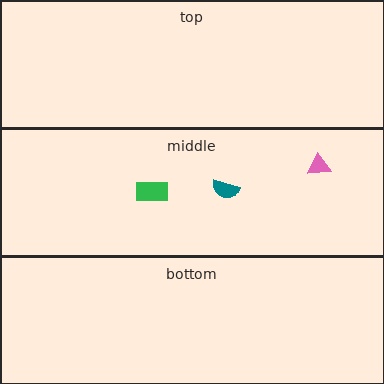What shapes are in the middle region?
The pink triangle, the teal semicircle, the green rectangle.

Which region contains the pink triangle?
The middle region.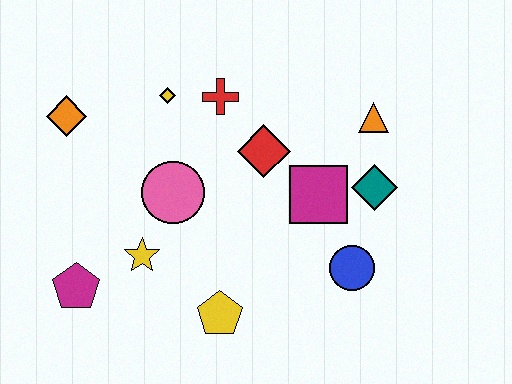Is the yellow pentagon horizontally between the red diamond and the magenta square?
No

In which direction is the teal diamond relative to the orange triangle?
The teal diamond is below the orange triangle.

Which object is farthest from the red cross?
The magenta pentagon is farthest from the red cross.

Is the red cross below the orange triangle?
No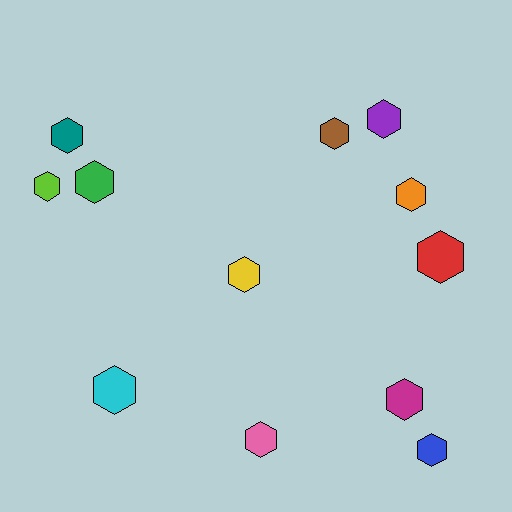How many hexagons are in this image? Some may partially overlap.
There are 12 hexagons.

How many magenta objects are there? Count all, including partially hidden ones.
There is 1 magenta object.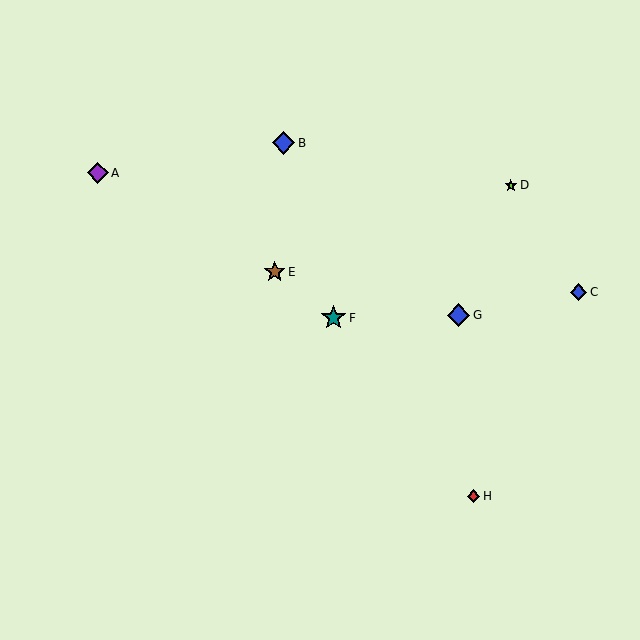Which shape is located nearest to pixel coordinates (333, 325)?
The teal star (labeled F) at (333, 318) is nearest to that location.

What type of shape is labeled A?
Shape A is a purple diamond.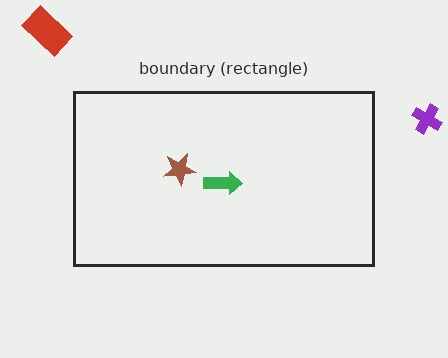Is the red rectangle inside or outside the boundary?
Outside.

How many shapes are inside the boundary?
2 inside, 2 outside.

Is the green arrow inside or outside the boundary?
Inside.